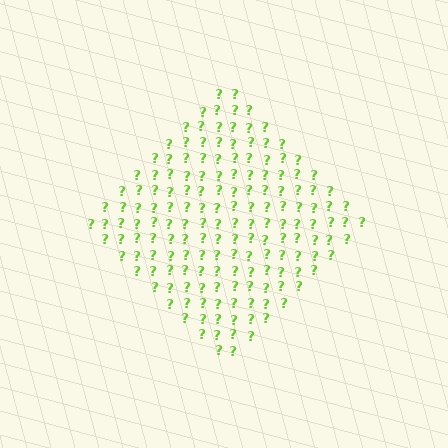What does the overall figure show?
The overall figure shows a diamond.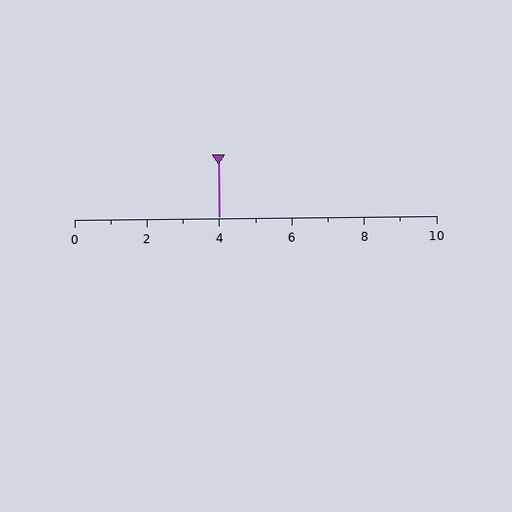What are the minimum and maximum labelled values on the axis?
The axis runs from 0 to 10.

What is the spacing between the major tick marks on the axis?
The major ticks are spaced 2 apart.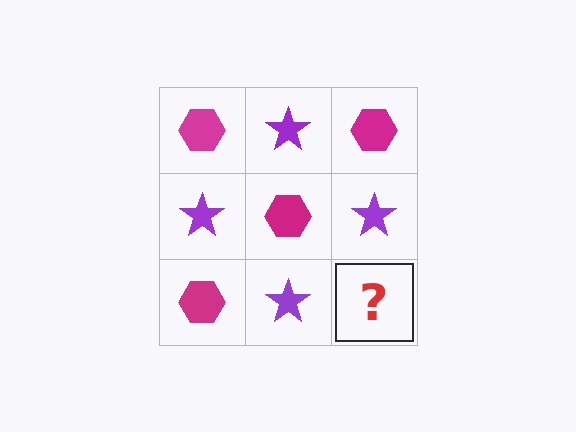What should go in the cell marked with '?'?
The missing cell should contain a magenta hexagon.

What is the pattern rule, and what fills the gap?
The rule is that it alternates magenta hexagon and purple star in a checkerboard pattern. The gap should be filled with a magenta hexagon.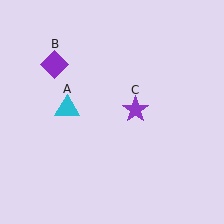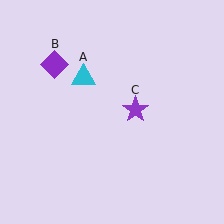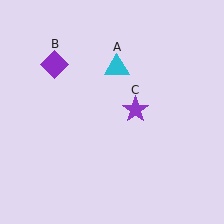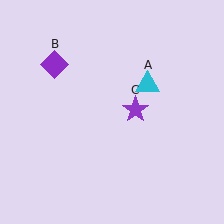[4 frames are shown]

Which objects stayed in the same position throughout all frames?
Purple diamond (object B) and purple star (object C) remained stationary.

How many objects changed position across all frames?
1 object changed position: cyan triangle (object A).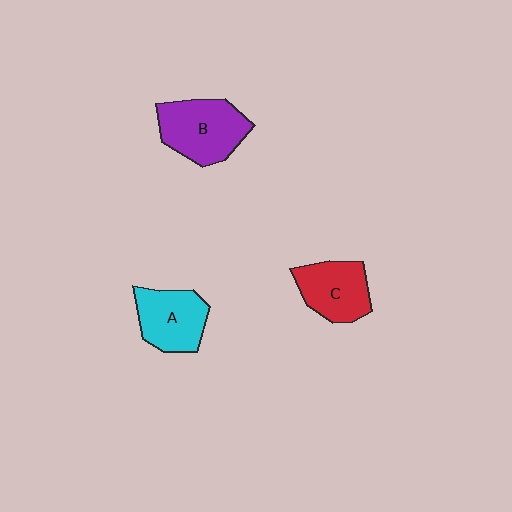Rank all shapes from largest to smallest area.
From largest to smallest: B (purple), A (cyan), C (red).